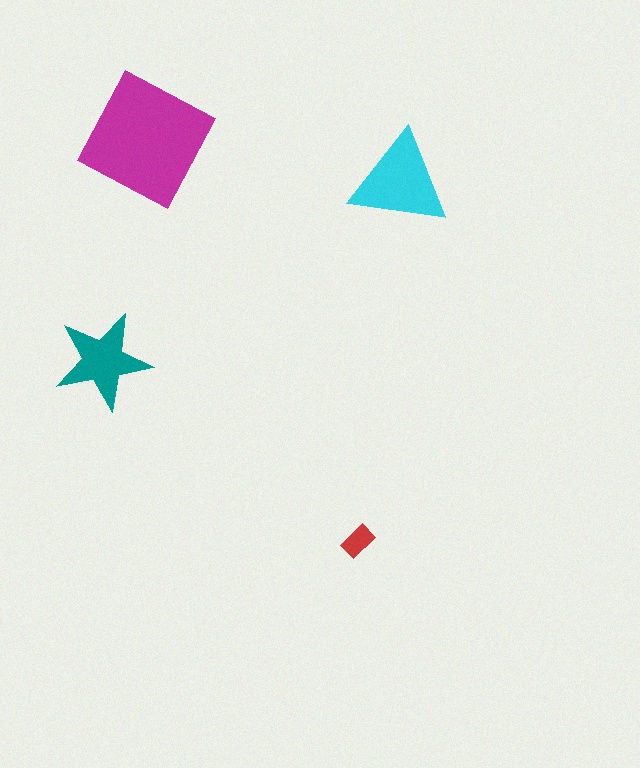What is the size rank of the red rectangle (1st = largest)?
4th.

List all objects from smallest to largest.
The red rectangle, the teal star, the cyan triangle, the magenta square.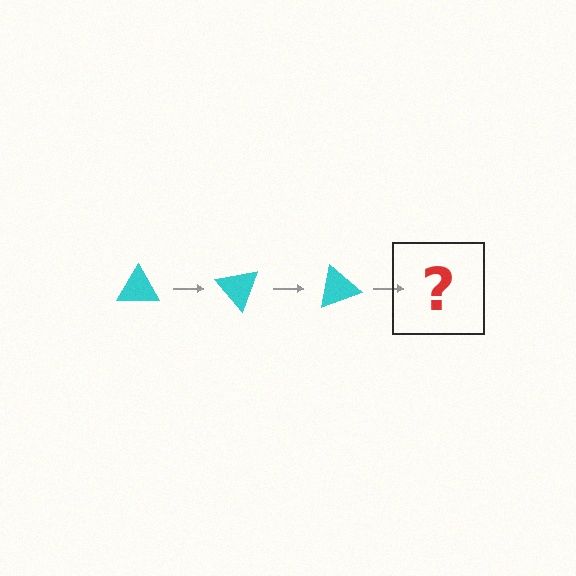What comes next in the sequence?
The next element should be a cyan triangle rotated 150 degrees.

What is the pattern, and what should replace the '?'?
The pattern is that the triangle rotates 50 degrees each step. The '?' should be a cyan triangle rotated 150 degrees.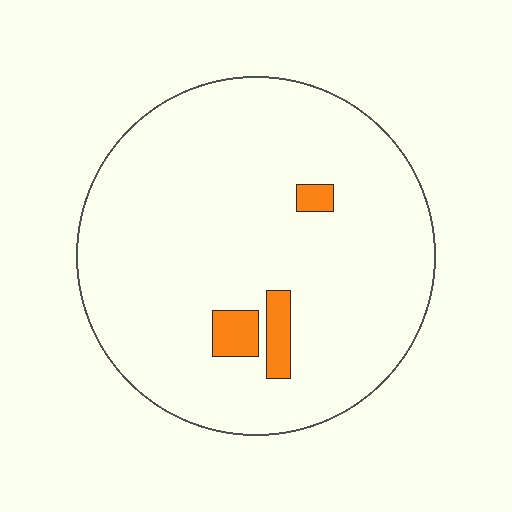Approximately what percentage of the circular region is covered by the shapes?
Approximately 5%.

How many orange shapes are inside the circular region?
3.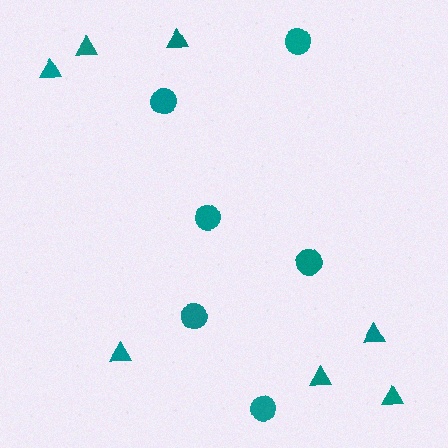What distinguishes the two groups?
There are 2 groups: one group of circles (6) and one group of triangles (7).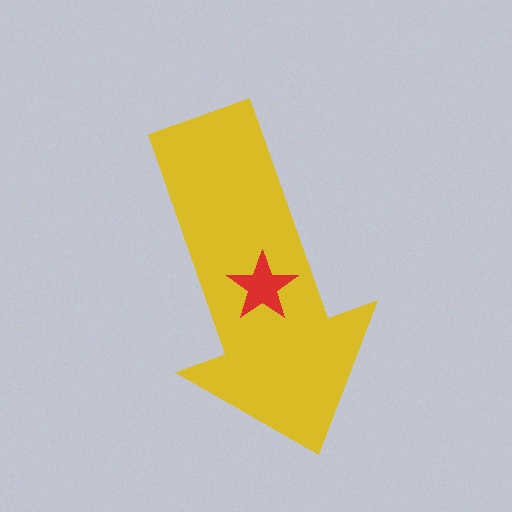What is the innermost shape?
The red star.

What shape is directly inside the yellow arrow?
The red star.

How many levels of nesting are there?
2.